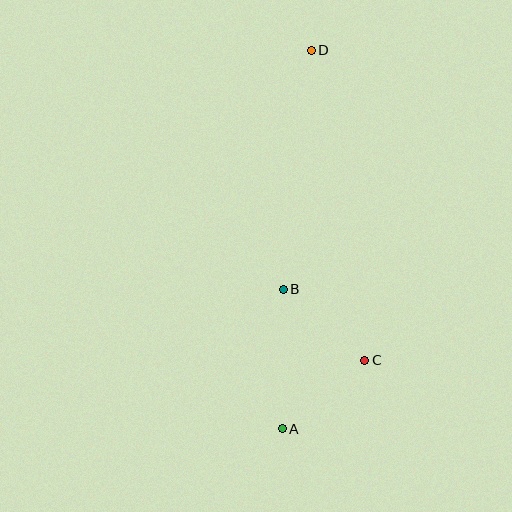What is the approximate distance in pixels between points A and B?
The distance between A and B is approximately 139 pixels.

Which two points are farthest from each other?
Points A and D are farthest from each other.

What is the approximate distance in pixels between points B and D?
The distance between B and D is approximately 241 pixels.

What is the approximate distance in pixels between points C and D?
The distance between C and D is approximately 314 pixels.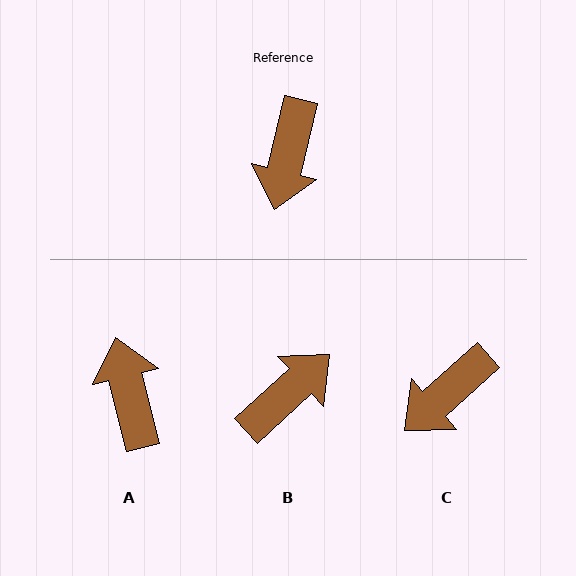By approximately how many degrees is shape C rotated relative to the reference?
Approximately 34 degrees clockwise.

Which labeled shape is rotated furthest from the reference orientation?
A, about 152 degrees away.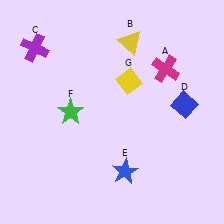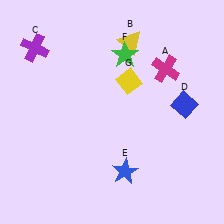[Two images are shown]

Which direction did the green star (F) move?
The green star (F) moved up.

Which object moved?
The green star (F) moved up.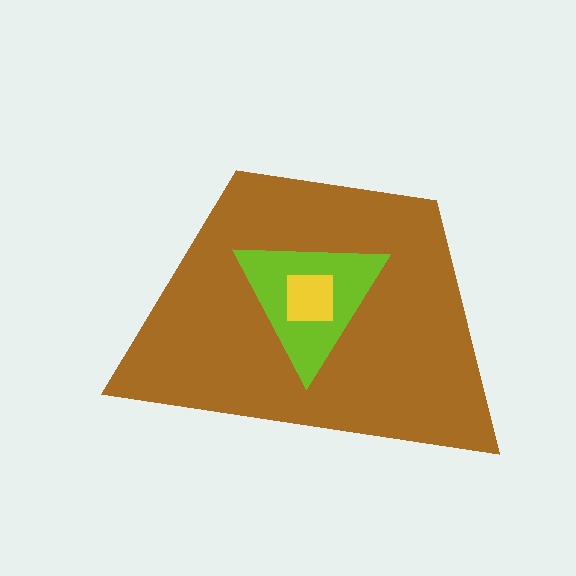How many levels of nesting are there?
3.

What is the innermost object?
The yellow square.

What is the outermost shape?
The brown trapezoid.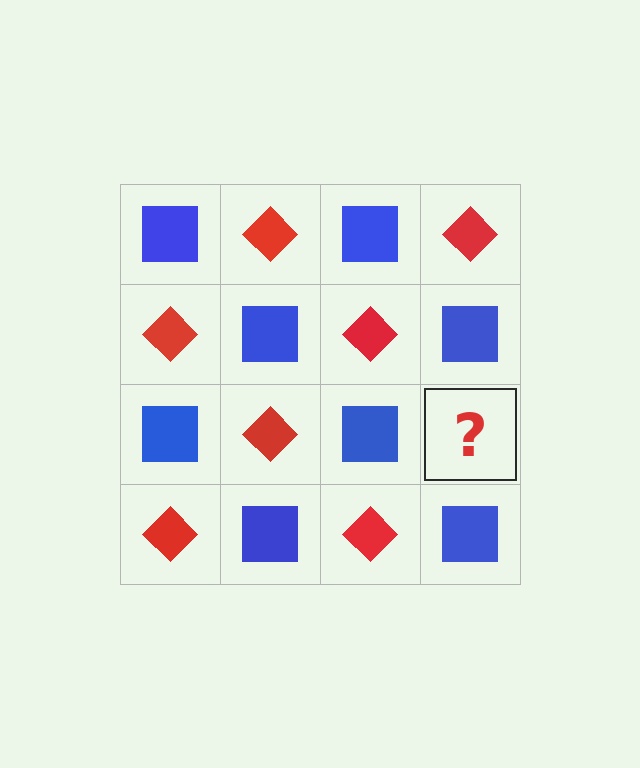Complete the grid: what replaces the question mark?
The question mark should be replaced with a red diamond.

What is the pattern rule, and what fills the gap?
The rule is that it alternates blue square and red diamond in a checkerboard pattern. The gap should be filled with a red diamond.